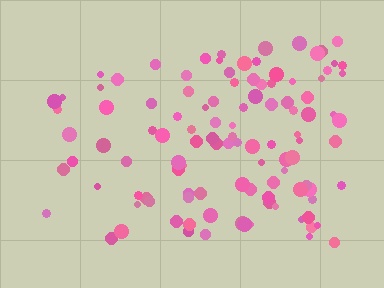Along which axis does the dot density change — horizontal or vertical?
Horizontal.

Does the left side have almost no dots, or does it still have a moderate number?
Still a moderate number, just noticeably fewer than the right.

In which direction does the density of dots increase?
From left to right, with the right side densest.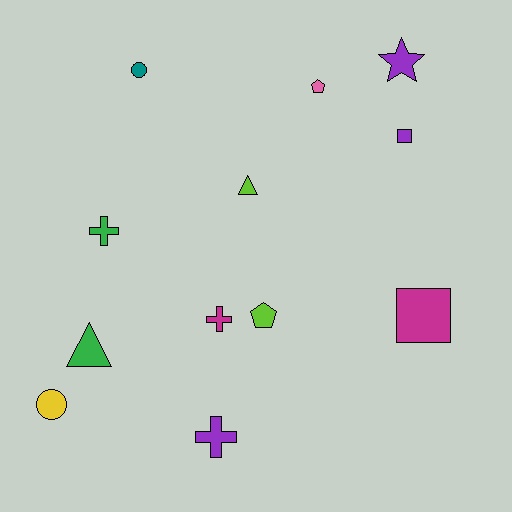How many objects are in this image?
There are 12 objects.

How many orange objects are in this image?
There are no orange objects.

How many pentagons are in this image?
There are 2 pentagons.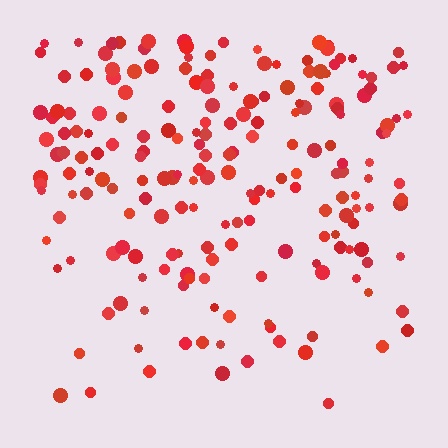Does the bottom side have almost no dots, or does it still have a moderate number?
Still a moderate number, just noticeably fewer than the top.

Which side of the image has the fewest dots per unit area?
The bottom.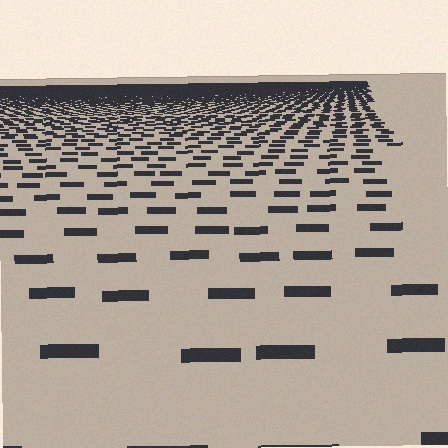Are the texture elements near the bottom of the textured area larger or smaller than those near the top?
Larger. Near the bottom, elements are closer to the viewer and appear at a bigger on-screen size.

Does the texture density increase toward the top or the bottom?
Density increases toward the top.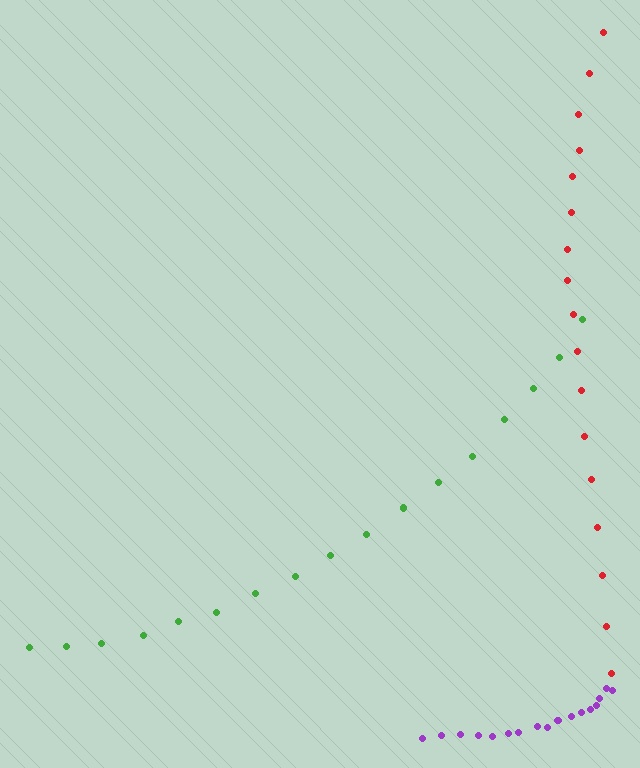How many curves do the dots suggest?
There are 3 distinct paths.